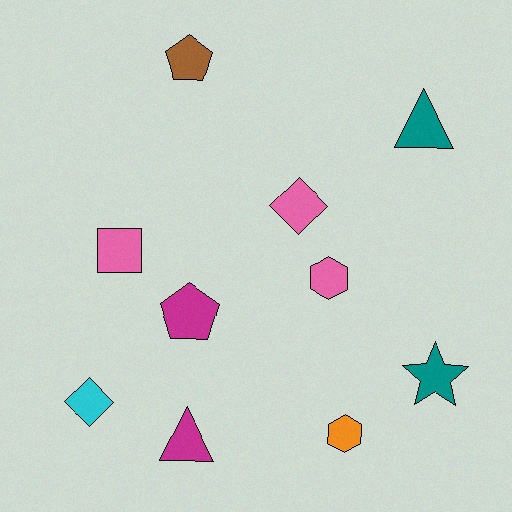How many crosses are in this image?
There are no crosses.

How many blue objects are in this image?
There are no blue objects.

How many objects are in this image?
There are 10 objects.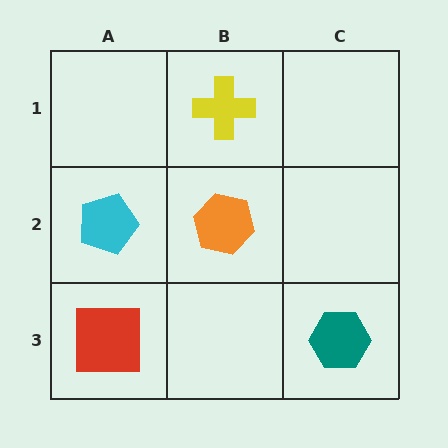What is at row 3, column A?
A red square.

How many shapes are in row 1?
1 shape.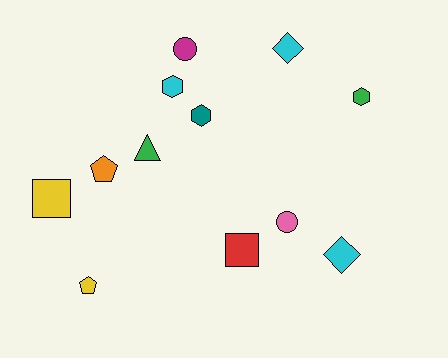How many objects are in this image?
There are 12 objects.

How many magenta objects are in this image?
There is 1 magenta object.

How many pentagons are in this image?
There are 2 pentagons.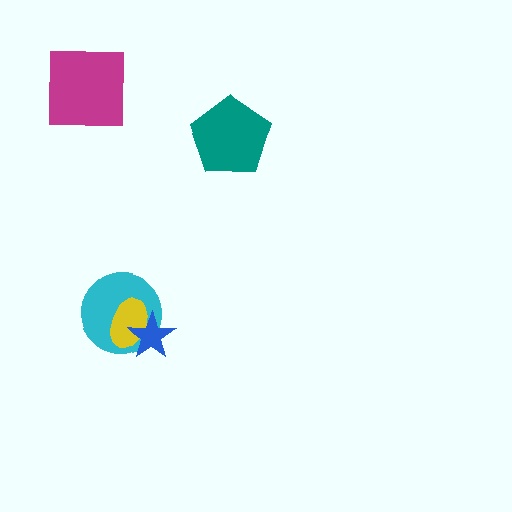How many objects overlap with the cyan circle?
2 objects overlap with the cyan circle.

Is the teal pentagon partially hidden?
No, no other shape covers it.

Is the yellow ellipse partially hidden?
Yes, it is partially covered by another shape.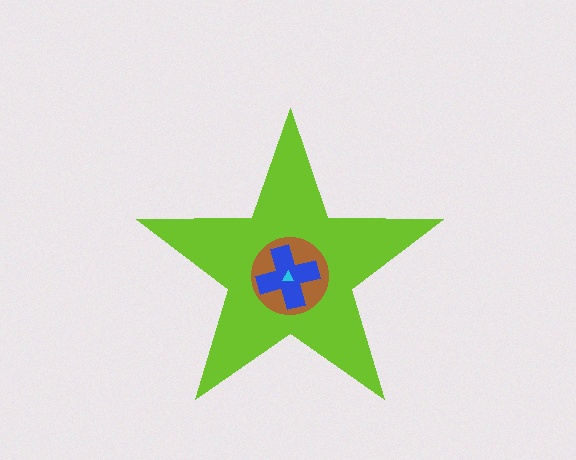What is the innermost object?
The cyan triangle.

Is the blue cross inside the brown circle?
Yes.